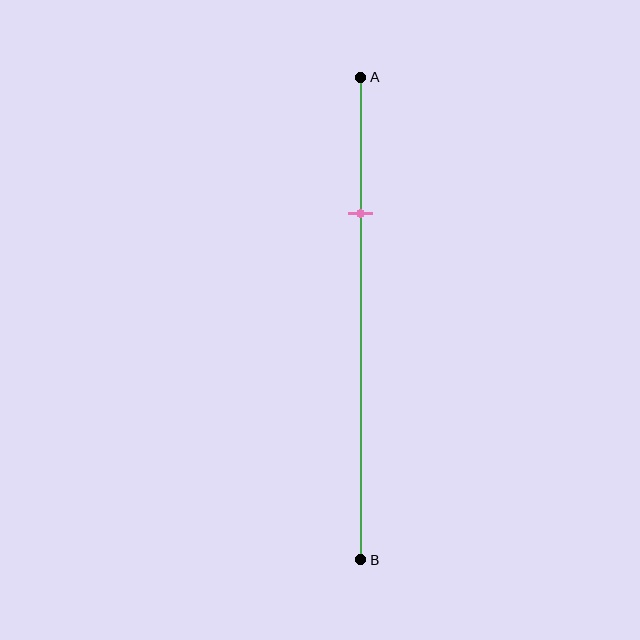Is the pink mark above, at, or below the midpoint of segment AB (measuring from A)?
The pink mark is above the midpoint of segment AB.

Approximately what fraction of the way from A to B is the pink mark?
The pink mark is approximately 30% of the way from A to B.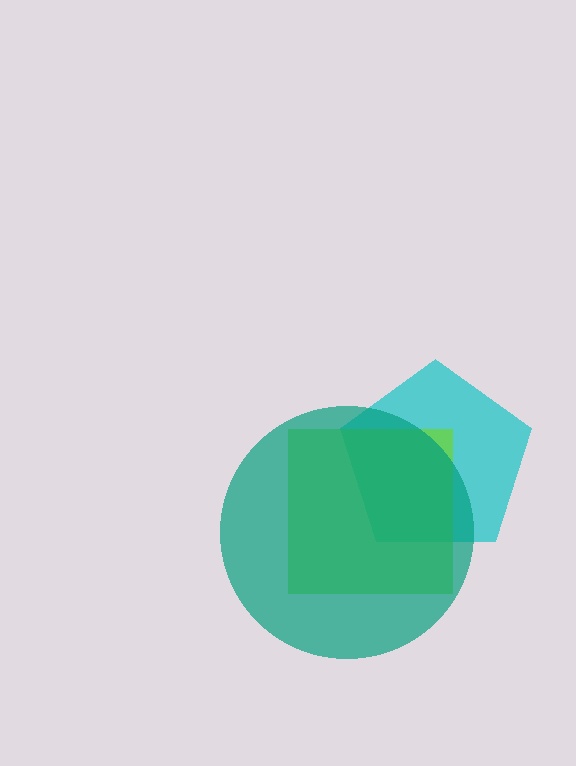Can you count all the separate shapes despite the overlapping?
Yes, there are 3 separate shapes.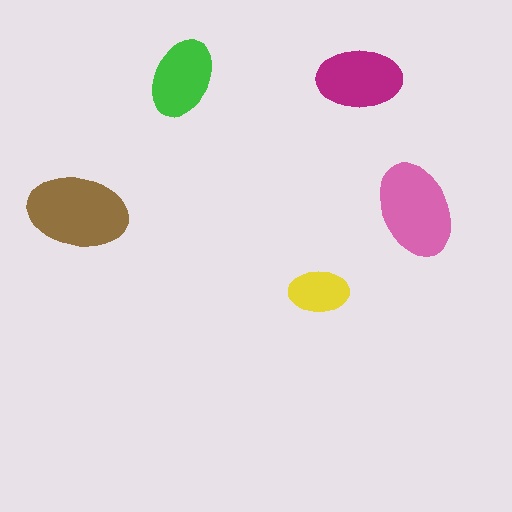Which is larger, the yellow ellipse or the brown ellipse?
The brown one.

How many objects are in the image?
There are 5 objects in the image.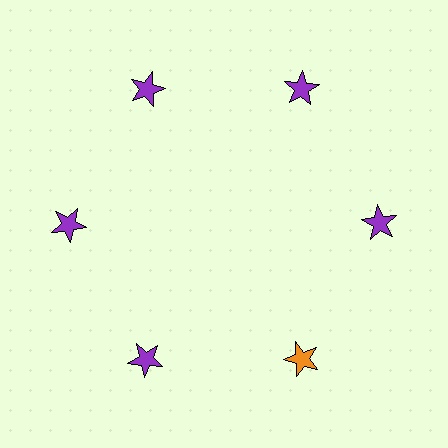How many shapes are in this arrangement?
There are 6 shapes arranged in a ring pattern.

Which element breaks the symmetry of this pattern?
The orange star at roughly the 5 o'clock position breaks the symmetry. All other shapes are purple stars.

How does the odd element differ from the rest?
It has a different color: orange instead of purple.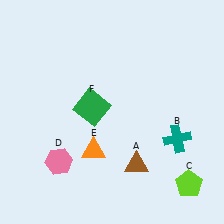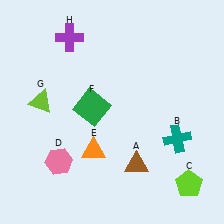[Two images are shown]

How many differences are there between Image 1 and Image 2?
There are 2 differences between the two images.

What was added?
A lime triangle (G), a purple cross (H) were added in Image 2.